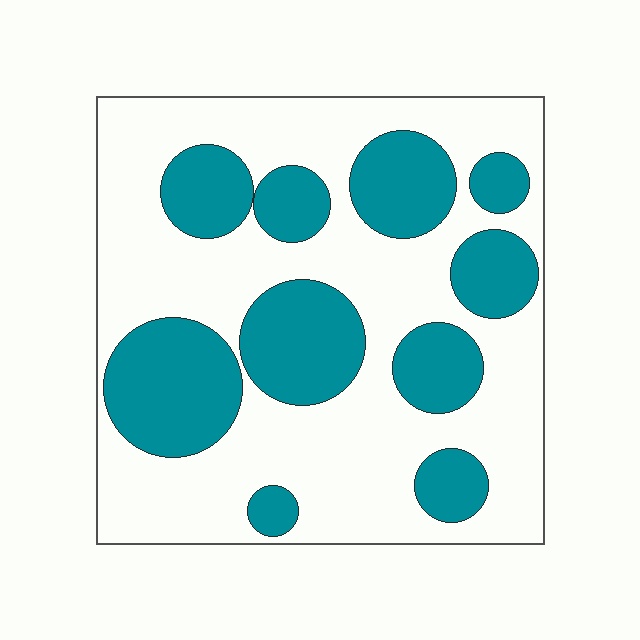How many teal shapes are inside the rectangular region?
10.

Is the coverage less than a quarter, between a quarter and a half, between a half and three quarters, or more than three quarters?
Between a quarter and a half.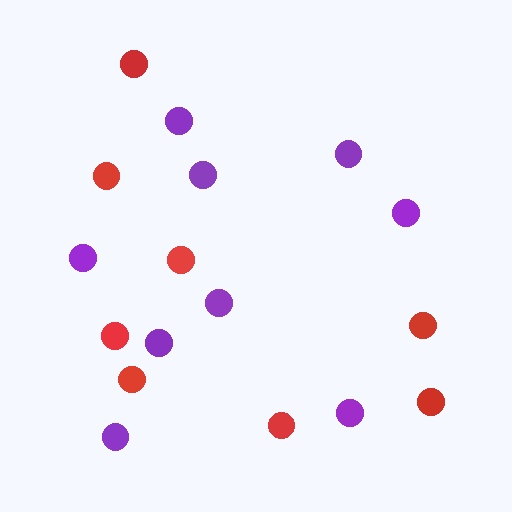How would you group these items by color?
There are 2 groups: one group of red circles (8) and one group of purple circles (9).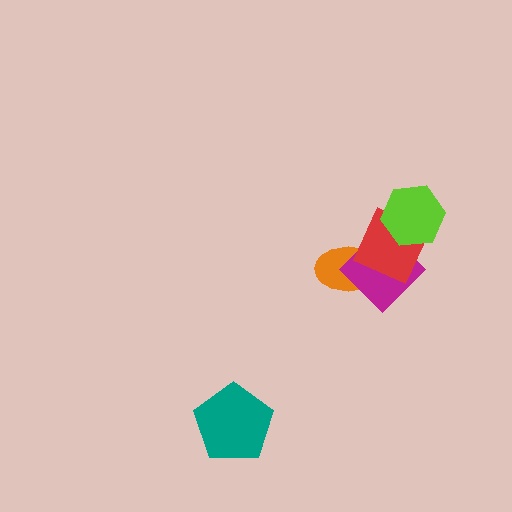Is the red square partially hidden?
Yes, it is partially covered by another shape.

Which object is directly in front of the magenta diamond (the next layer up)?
The red square is directly in front of the magenta diamond.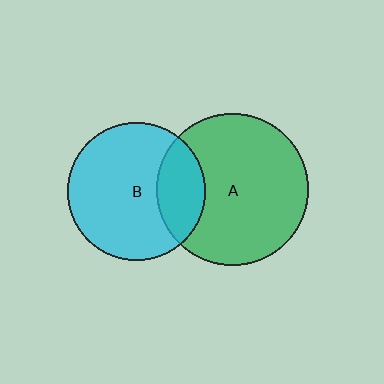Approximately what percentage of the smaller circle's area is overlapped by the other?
Approximately 25%.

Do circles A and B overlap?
Yes.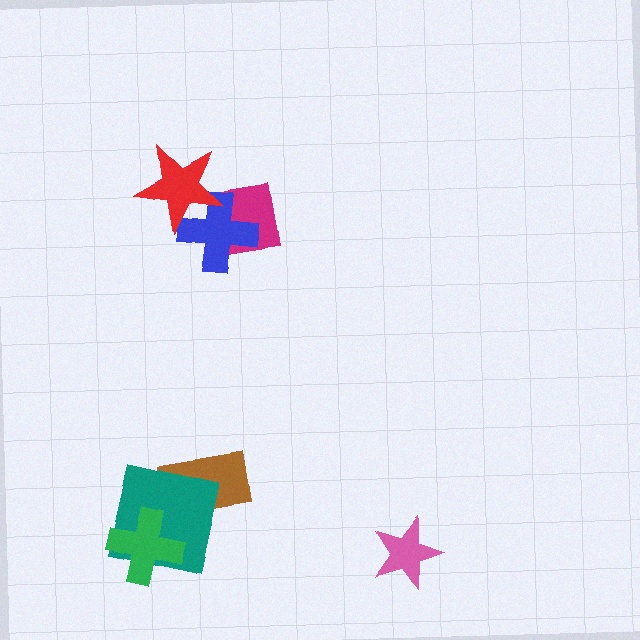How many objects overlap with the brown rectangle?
1 object overlaps with the brown rectangle.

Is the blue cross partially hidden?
Yes, it is partially covered by another shape.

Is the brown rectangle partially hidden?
Yes, it is partially covered by another shape.